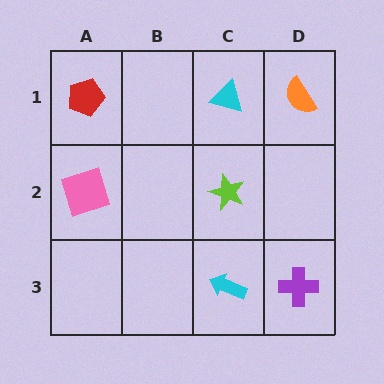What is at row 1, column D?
An orange semicircle.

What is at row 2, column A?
A pink square.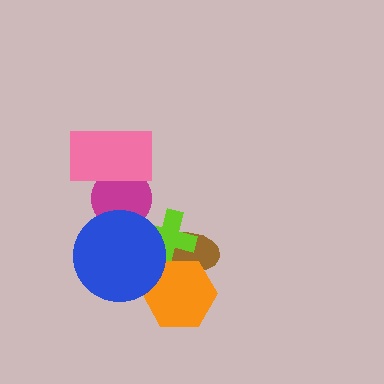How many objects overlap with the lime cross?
3 objects overlap with the lime cross.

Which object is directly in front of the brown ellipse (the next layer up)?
The lime cross is directly in front of the brown ellipse.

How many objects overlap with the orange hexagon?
3 objects overlap with the orange hexagon.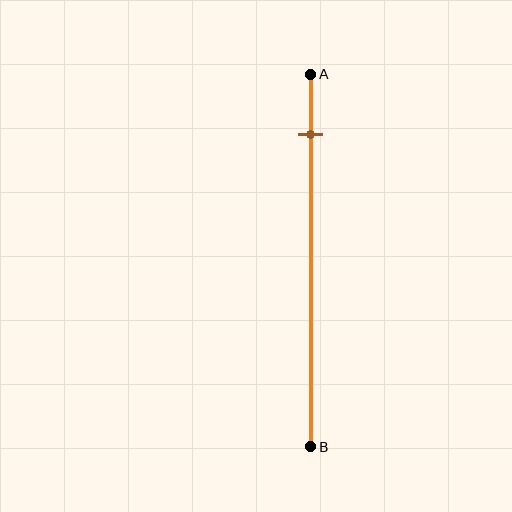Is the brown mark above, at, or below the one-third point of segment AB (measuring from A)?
The brown mark is above the one-third point of segment AB.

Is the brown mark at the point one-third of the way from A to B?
No, the mark is at about 15% from A, not at the 33% one-third point.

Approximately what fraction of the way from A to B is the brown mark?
The brown mark is approximately 15% of the way from A to B.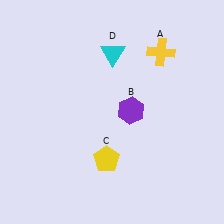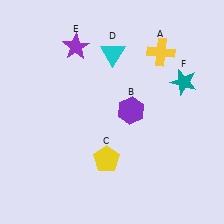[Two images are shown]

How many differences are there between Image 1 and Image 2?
There are 2 differences between the two images.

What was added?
A purple star (E), a teal star (F) were added in Image 2.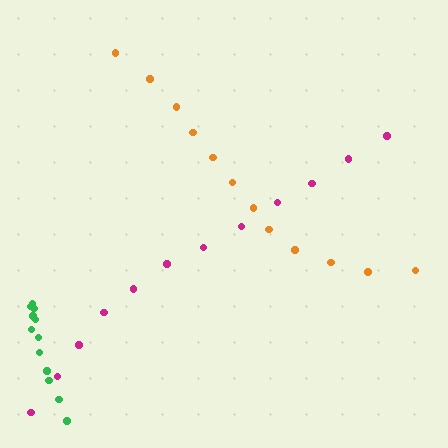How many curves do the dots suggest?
There are 3 distinct paths.